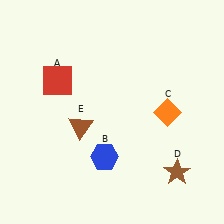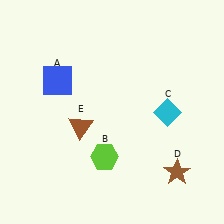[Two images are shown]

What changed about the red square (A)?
In Image 1, A is red. In Image 2, it changed to blue.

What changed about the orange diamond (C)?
In Image 1, C is orange. In Image 2, it changed to cyan.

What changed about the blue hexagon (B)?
In Image 1, B is blue. In Image 2, it changed to lime.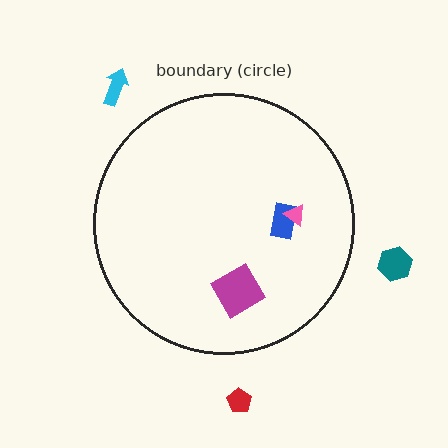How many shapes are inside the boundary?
3 inside, 3 outside.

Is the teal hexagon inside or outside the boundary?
Outside.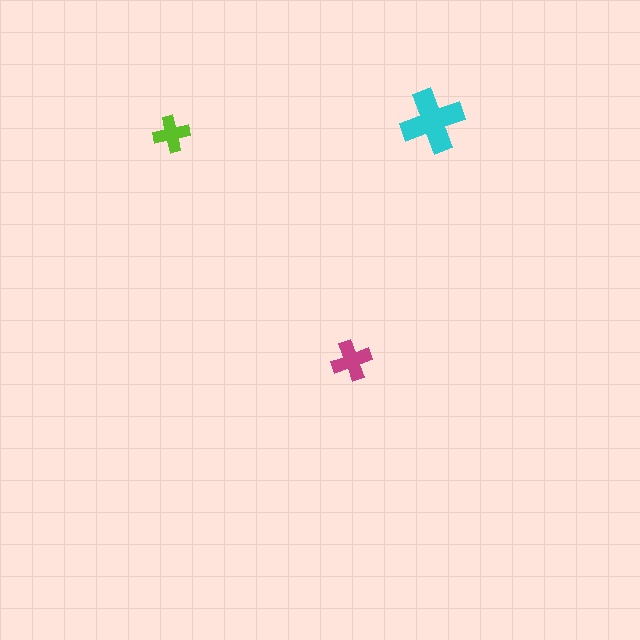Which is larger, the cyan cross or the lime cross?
The cyan one.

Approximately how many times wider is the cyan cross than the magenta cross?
About 1.5 times wider.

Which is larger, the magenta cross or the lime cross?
The magenta one.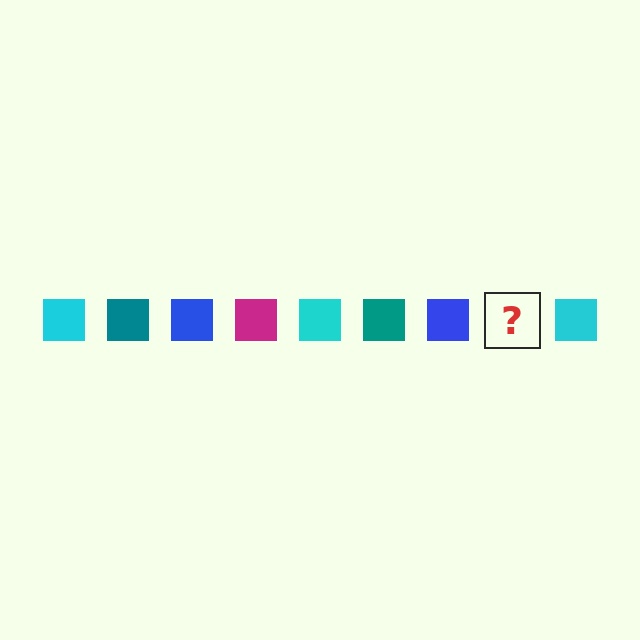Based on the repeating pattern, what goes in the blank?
The blank should be a magenta square.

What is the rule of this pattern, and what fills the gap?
The rule is that the pattern cycles through cyan, teal, blue, magenta squares. The gap should be filled with a magenta square.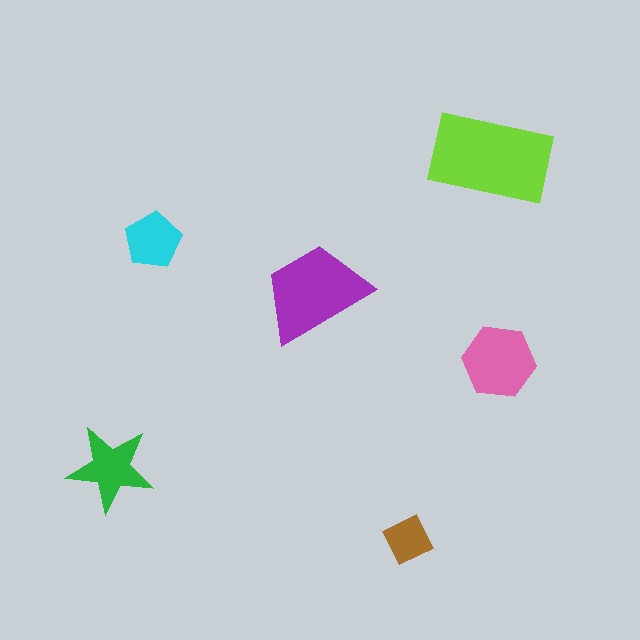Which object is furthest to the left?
The green star is leftmost.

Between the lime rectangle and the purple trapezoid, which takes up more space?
The lime rectangle.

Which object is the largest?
The lime rectangle.